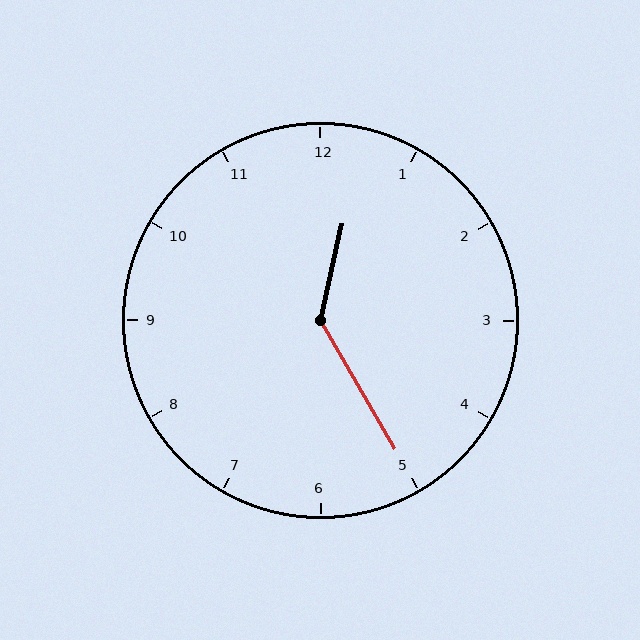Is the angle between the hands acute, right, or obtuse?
It is obtuse.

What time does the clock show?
12:25.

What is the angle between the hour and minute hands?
Approximately 138 degrees.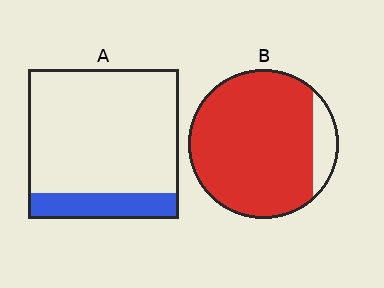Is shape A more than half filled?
No.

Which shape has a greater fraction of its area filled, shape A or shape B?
Shape B.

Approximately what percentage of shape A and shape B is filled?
A is approximately 15% and B is approximately 90%.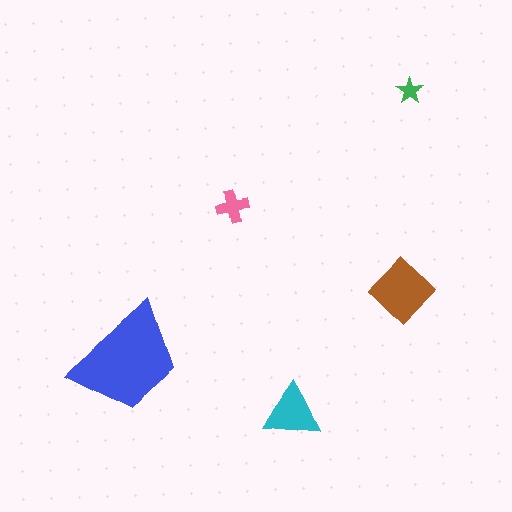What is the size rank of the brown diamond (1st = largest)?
2nd.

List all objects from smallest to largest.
The green star, the pink cross, the cyan triangle, the brown diamond, the blue trapezoid.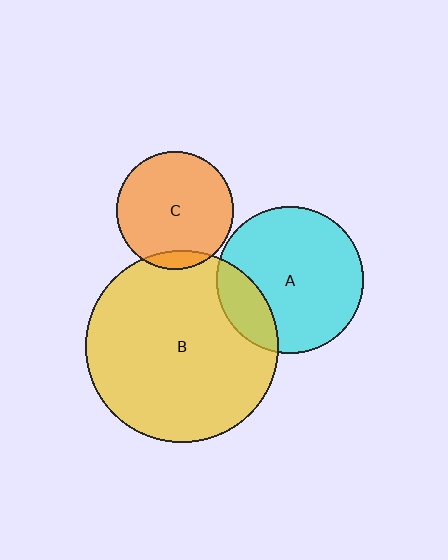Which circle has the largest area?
Circle B (yellow).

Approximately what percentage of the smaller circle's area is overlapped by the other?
Approximately 10%.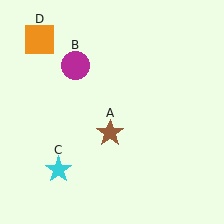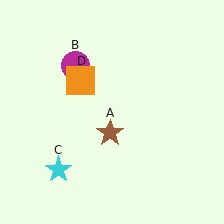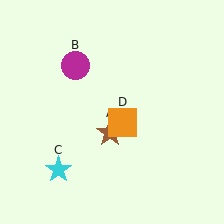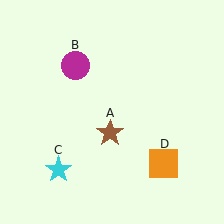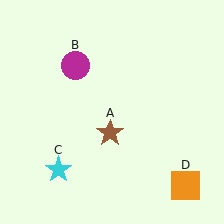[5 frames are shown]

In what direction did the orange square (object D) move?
The orange square (object D) moved down and to the right.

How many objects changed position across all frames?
1 object changed position: orange square (object D).